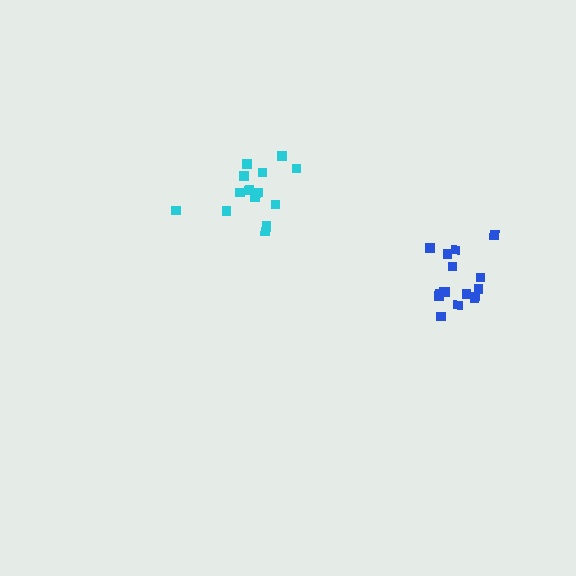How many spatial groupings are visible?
There are 2 spatial groupings.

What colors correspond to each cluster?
The clusters are colored: cyan, blue.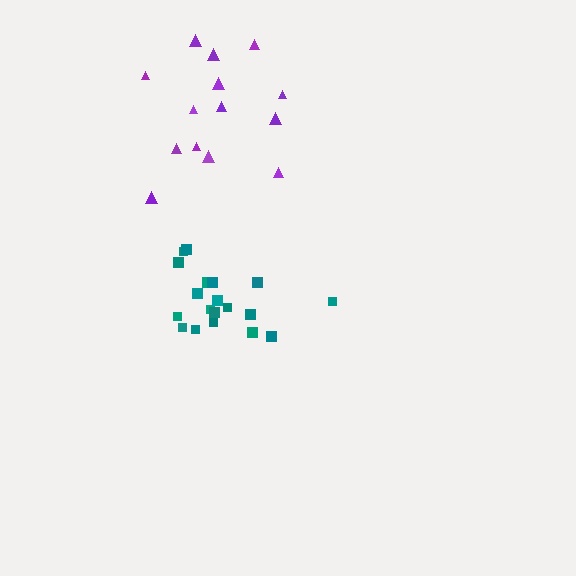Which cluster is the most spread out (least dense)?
Purple.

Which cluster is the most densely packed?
Teal.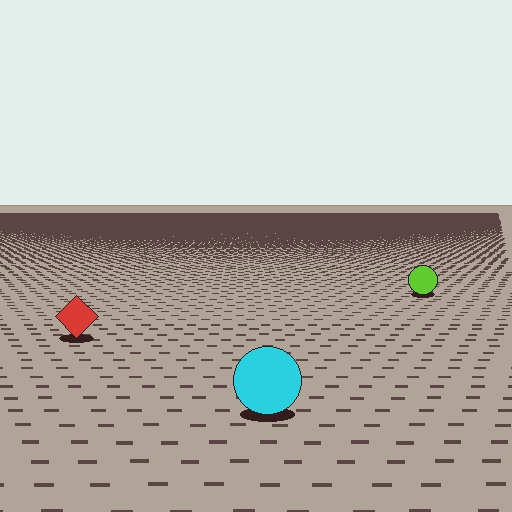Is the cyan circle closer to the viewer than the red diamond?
Yes. The cyan circle is closer — you can tell from the texture gradient: the ground texture is coarser near it.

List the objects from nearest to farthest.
From nearest to farthest: the cyan circle, the red diamond, the lime circle.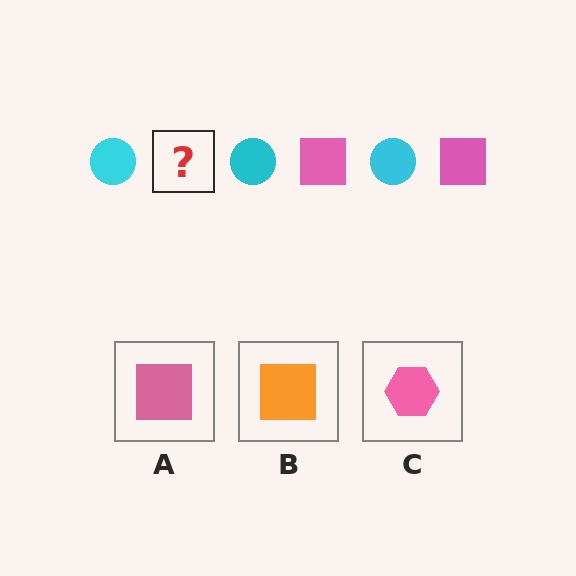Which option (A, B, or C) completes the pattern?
A.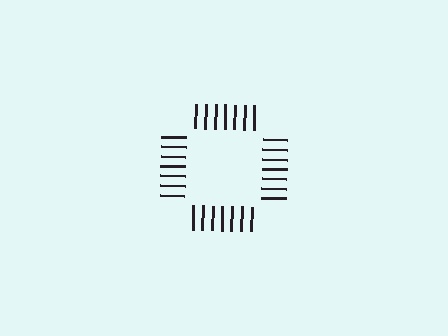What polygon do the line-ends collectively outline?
An illusory square — the line segments terminate on its edges but no continuous stroke is drawn.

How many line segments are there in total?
28 — 7 along each of the 4 edges.